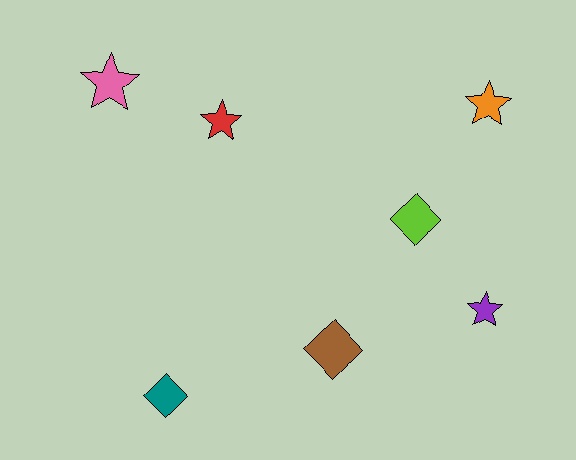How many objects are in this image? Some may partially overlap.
There are 7 objects.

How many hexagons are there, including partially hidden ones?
There are no hexagons.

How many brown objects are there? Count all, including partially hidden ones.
There is 1 brown object.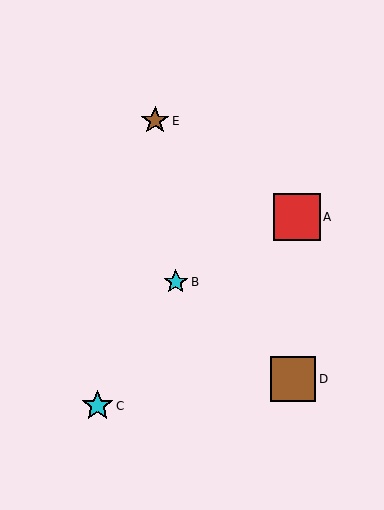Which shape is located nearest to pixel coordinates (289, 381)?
The brown square (labeled D) at (293, 379) is nearest to that location.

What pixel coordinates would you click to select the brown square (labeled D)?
Click at (293, 379) to select the brown square D.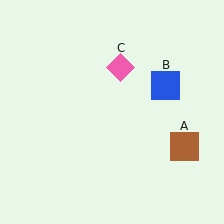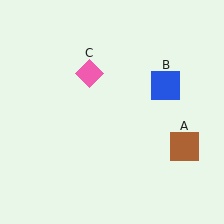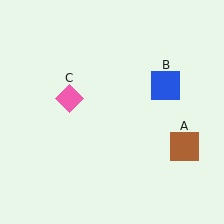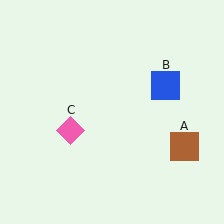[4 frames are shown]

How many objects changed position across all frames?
1 object changed position: pink diamond (object C).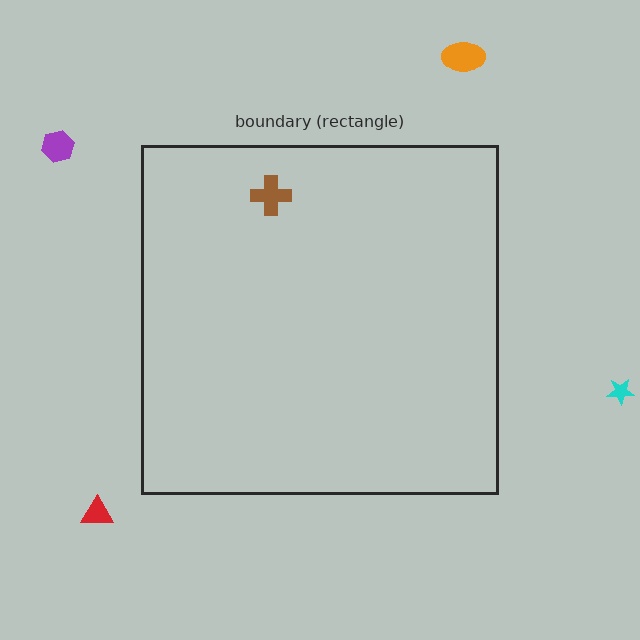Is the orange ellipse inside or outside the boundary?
Outside.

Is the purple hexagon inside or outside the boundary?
Outside.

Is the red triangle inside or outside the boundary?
Outside.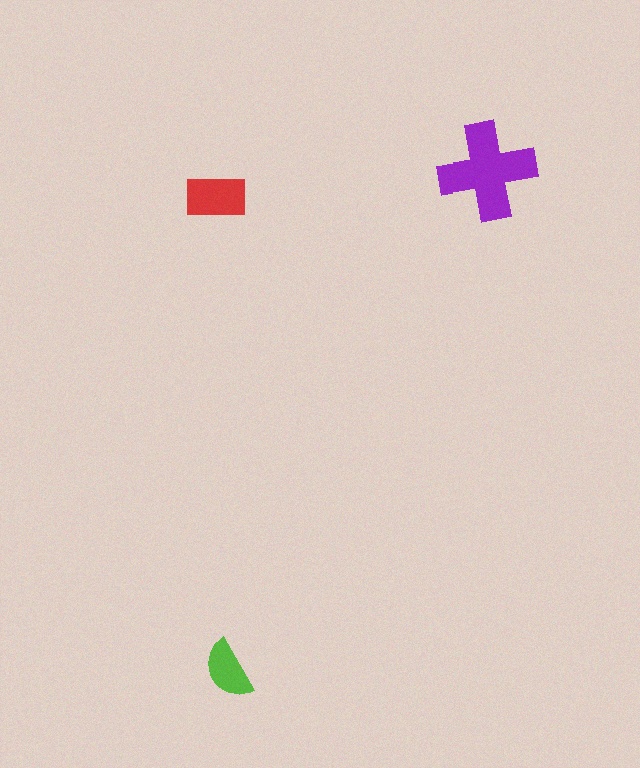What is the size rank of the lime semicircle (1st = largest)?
3rd.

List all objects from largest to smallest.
The purple cross, the red rectangle, the lime semicircle.